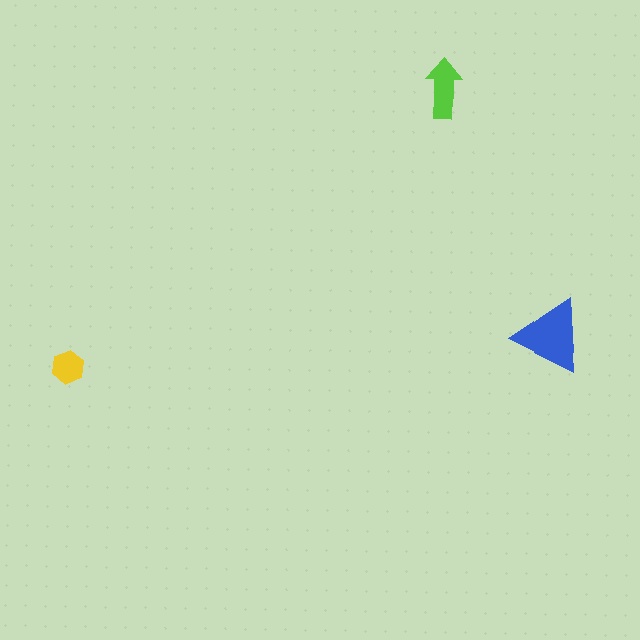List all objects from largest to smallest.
The blue triangle, the lime arrow, the yellow hexagon.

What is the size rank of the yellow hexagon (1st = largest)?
3rd.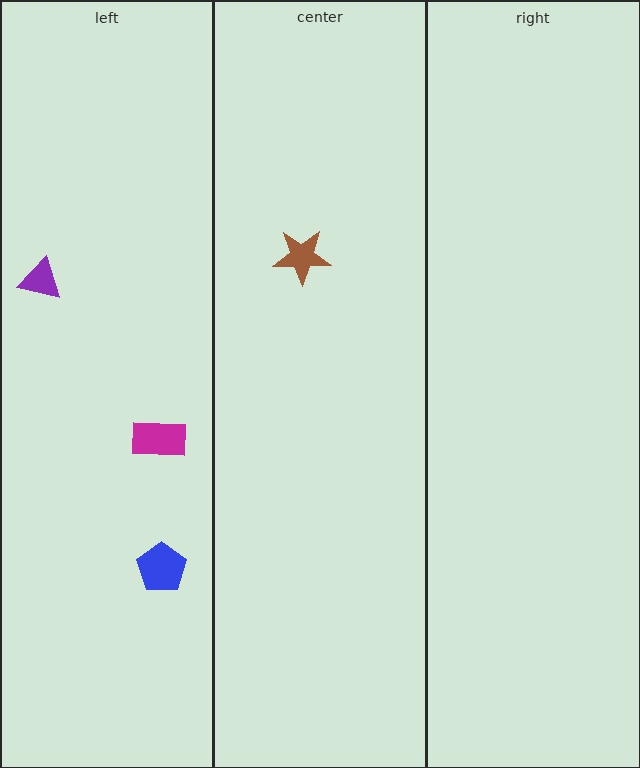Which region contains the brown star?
The center region.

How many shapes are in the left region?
3.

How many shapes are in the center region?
1.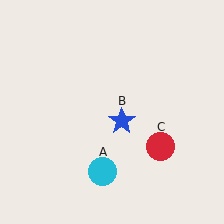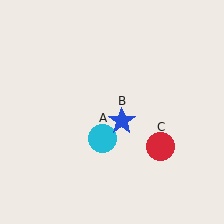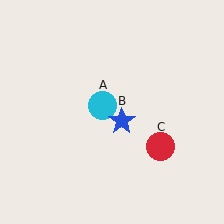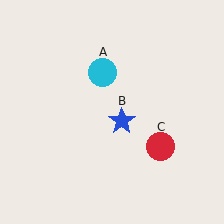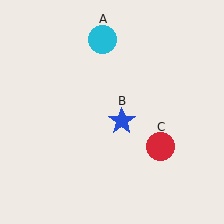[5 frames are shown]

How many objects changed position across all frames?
1 object changed position: cyan circle (object A).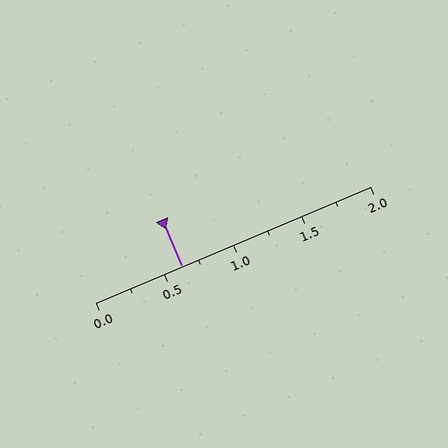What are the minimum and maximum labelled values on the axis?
The axis runs from 0.0 to 2.0.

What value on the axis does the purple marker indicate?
The marker indicates approximately 0.62.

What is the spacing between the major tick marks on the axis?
The major ticks are spaced 0.5 apart.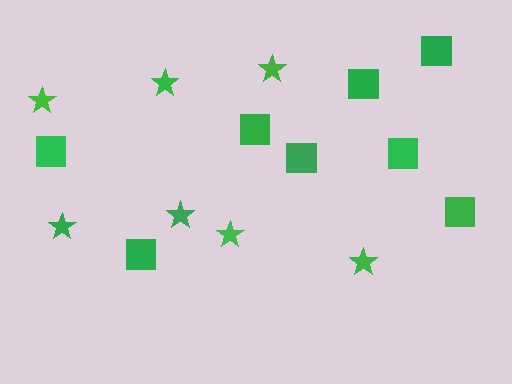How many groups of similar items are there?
There are 2 groups: one group of stars (7) and one group of squares (8).